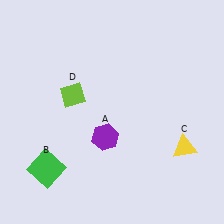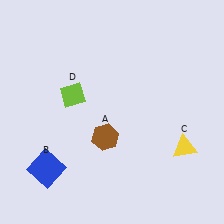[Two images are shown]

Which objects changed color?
A changed from purple to brown. B changed from green to blue.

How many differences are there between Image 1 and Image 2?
There are 2 differences between the two images.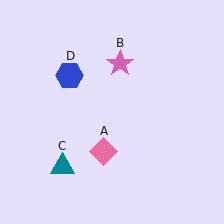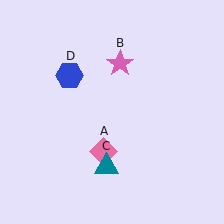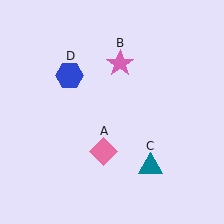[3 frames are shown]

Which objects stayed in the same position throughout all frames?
Pink diamond (object A) and pink star (object B) and blue hexagon (object D) remained stationary.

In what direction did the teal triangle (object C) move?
The teal triangle (object C) moved right.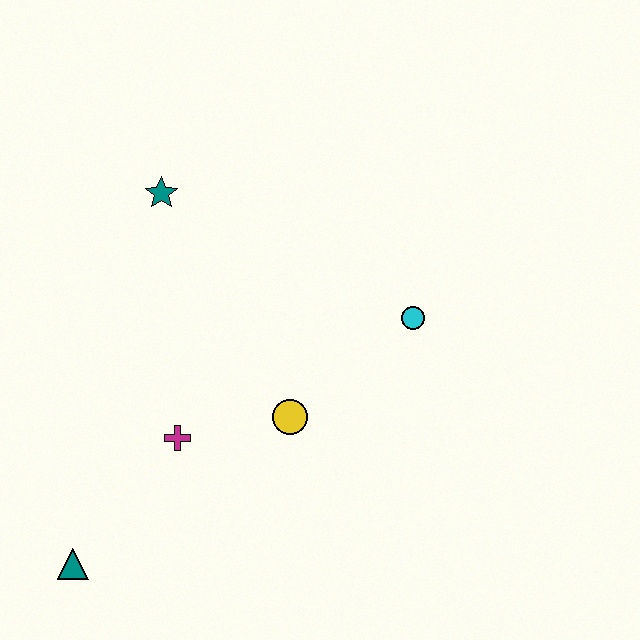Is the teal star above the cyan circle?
Yes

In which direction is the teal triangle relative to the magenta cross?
The teal triangle is below the magenta cross.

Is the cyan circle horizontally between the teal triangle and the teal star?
No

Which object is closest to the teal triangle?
The magenta cross is closest to the teal triangle.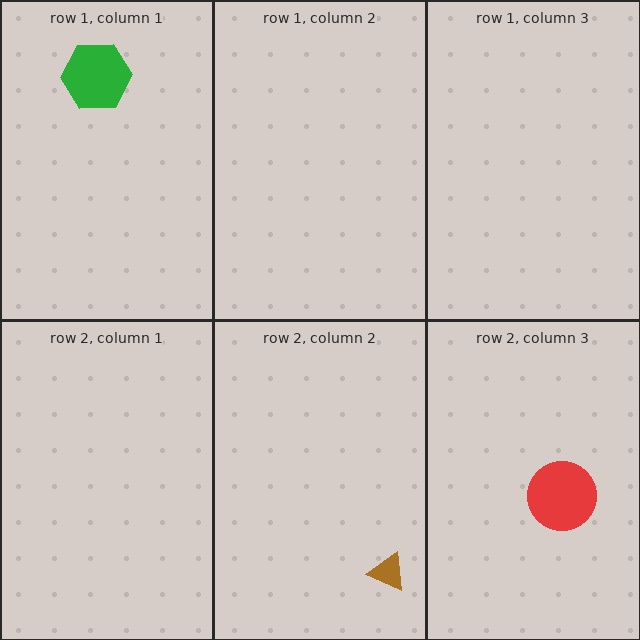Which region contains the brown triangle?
The row 2, column 2 region.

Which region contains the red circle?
The row 2, column 3 region.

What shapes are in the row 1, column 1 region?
The green hexagon.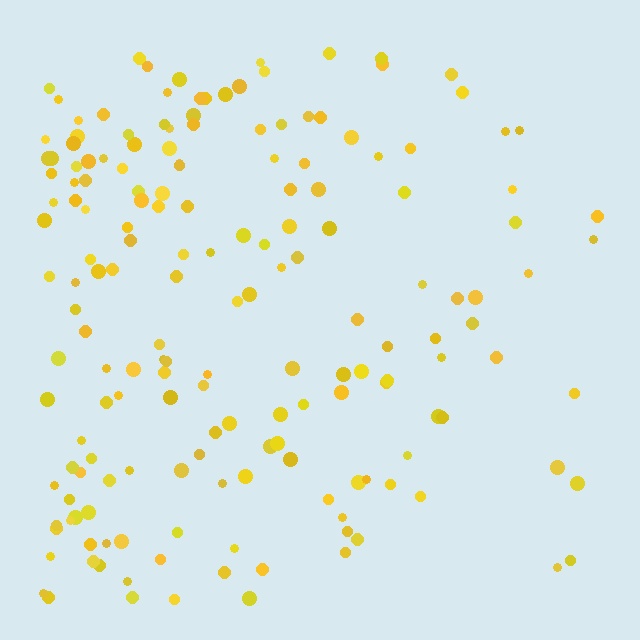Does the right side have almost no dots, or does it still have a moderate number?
Still a moderate number, just noticeably fewer than the left.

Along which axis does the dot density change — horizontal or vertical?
Horizontal.